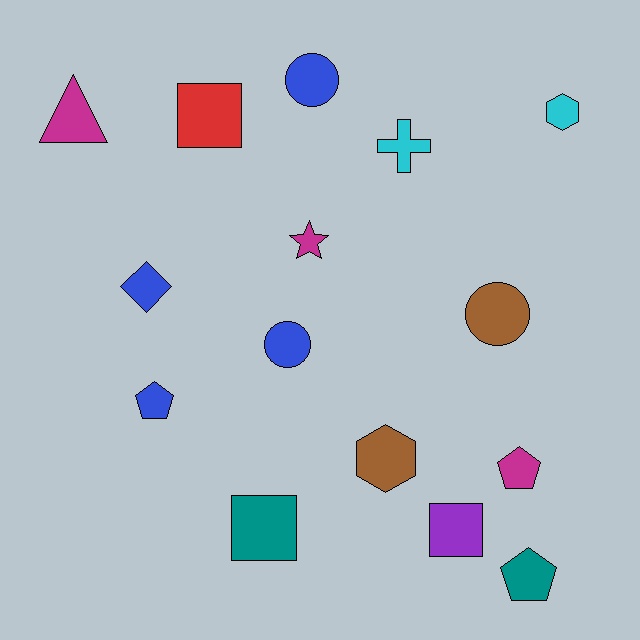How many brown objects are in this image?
There are 2 brown objects.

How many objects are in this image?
There are 15 objects.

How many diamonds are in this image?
There is 1 diamond.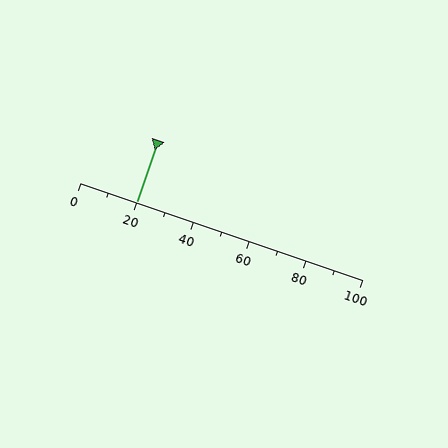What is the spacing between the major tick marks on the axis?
The major ticks are spaced 20 apart.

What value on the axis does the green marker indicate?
The marker indicates approximately 20.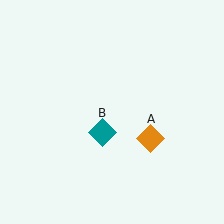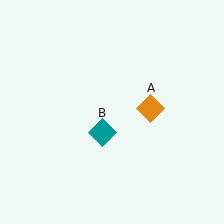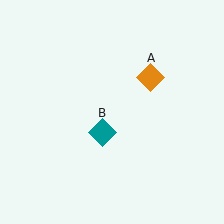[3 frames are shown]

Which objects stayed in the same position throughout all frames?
Teal diamond (object B) remained stationary.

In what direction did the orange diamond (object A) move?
The orange diamond (object A) moved up.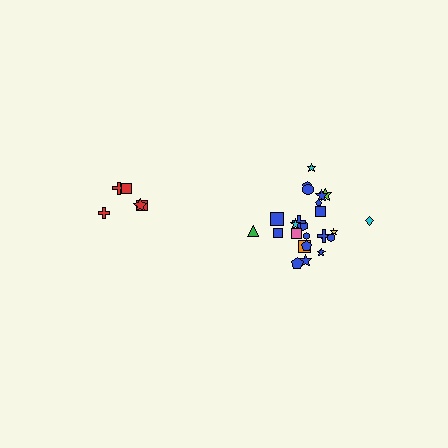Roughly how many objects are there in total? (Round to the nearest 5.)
Roughly 30 objects in total.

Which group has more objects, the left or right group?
The right group.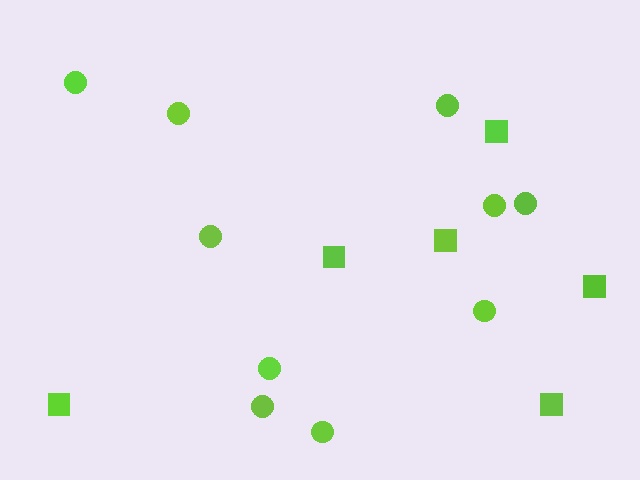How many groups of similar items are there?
There are 2 groups: one group of squares (6) and one group of circles (10).